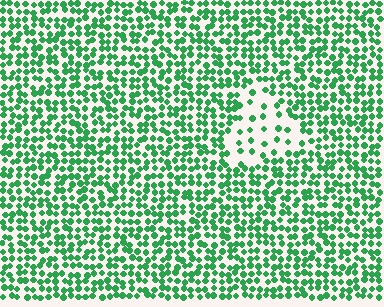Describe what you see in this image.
The image contains small green elements arranged at two different densities. A triangle-shaped region is visible where the elements are less densely packed than the surrounding area.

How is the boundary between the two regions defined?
The boundary is defined by a change in element density (approximately 2.7x ratio). All elements are the same color, size, and shape.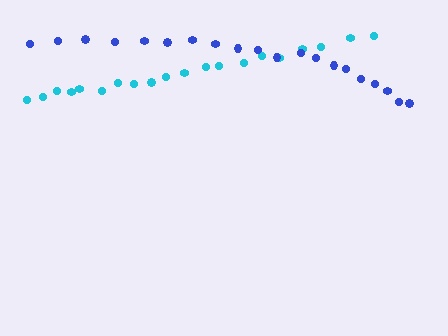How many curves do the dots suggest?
There are 2 distinct paths.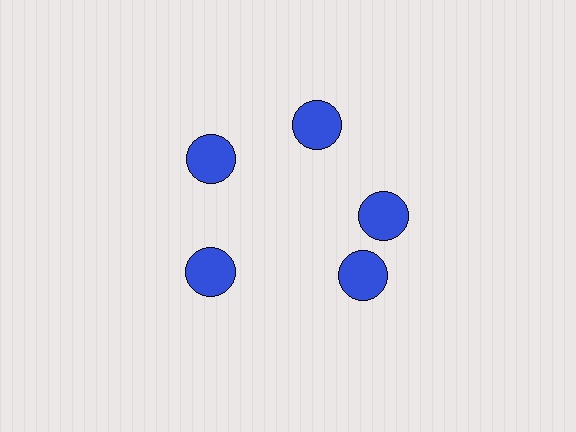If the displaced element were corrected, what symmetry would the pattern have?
It would have 5-fold rotational symmetry — the pattern would map onto itself every 72 degrees.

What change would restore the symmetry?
The symmetry would be restored by rotating it back into even spacing with its neighbors so that all 5 circles sit at equal angles and equal distance from the center.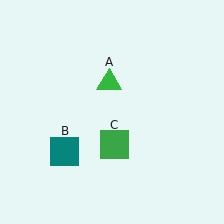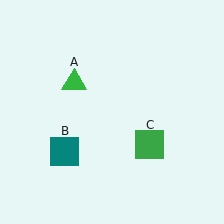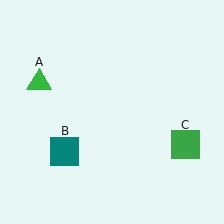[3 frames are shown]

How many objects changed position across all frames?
2 objects changed position: green triangle (object A), green square (object C).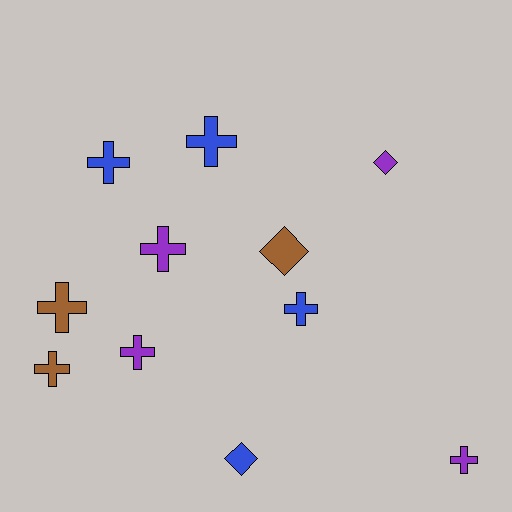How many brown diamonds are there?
There is 1 brown diamond.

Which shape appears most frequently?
Cross, with 8 objects.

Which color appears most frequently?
Purple, with 4 objects.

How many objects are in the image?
There are 11 objects.